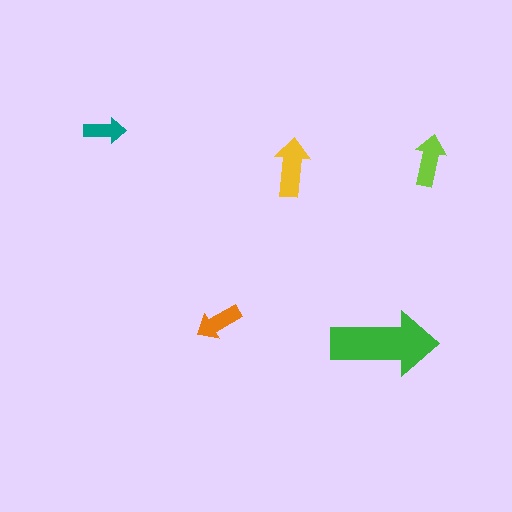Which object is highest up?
The teal arrow is topmost.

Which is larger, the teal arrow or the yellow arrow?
The yellow one.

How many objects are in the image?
There are 5 objects in the image.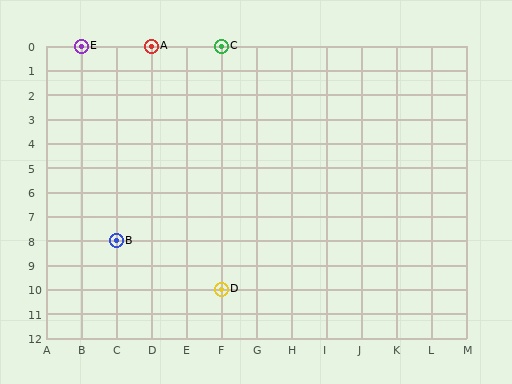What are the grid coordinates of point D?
Point D is at grid coordinates (F, 10).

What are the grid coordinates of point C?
Point C is at grid coordinates (F, 0).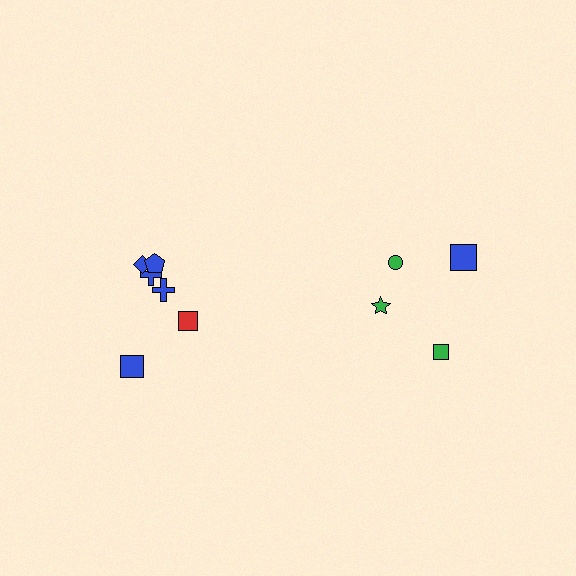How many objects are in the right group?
There are 4 objects.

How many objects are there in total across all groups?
There are 10 objects.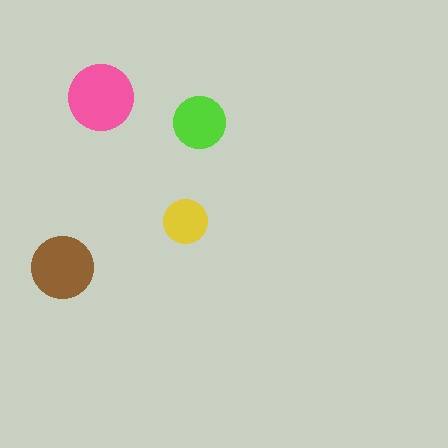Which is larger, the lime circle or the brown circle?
The brown one.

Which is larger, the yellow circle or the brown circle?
The brown one.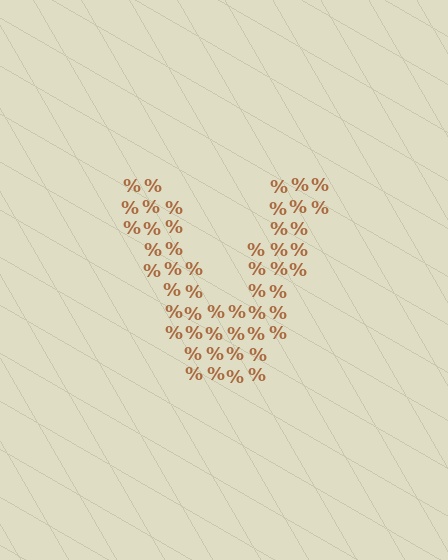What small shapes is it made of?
It is made of small percent signs.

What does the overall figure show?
The overall figure shows the letter V.